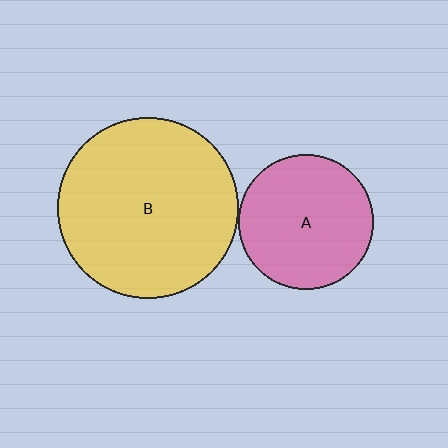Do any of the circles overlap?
No, none of the circles overlap.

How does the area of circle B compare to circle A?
Approximately 1.8 times.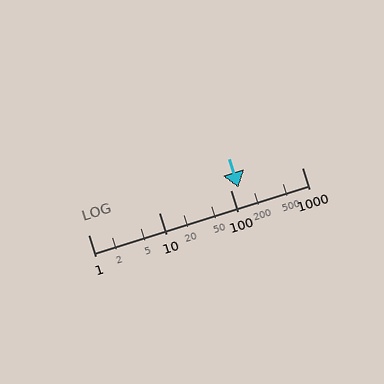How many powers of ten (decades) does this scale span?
The scale spans 3 decades, from 1 to 1000.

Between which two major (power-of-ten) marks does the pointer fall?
The pointer is between 100 and 1000.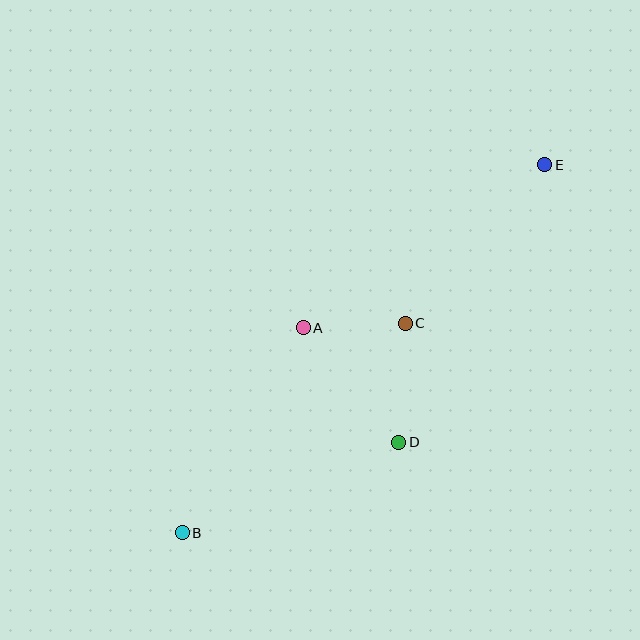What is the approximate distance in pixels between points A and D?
The distance between A and D is approximately 149 pixels.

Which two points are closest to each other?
Points A and C are closest to each other.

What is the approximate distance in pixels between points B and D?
The distance between B and D is approximately 235 pixels.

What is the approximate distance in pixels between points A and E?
The distance between A and E is approximately 291 pixels.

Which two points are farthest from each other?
Points B and E are farthest from each other.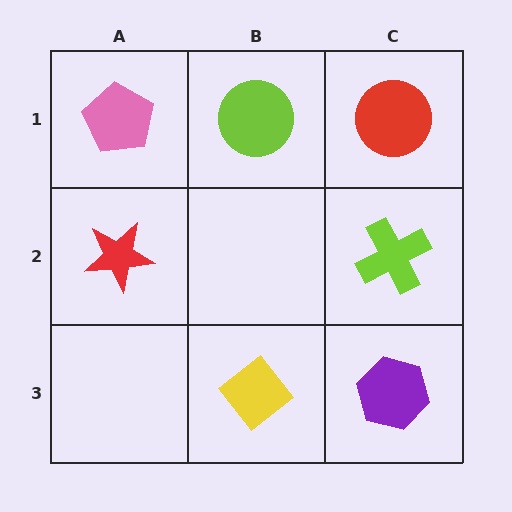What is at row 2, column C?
A lime cross.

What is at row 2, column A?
A red star.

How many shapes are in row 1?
3 shapes.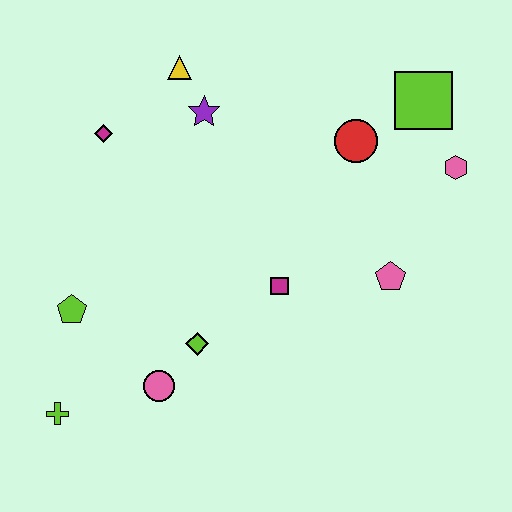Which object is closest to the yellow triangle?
The purple star is closest to the yellow triangle.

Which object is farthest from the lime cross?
The lime square is farthest from the lime cross.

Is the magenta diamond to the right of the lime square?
No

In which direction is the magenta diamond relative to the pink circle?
The magenta diamond is above the pink circle.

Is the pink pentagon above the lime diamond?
Yes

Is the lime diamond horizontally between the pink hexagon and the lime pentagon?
Yes